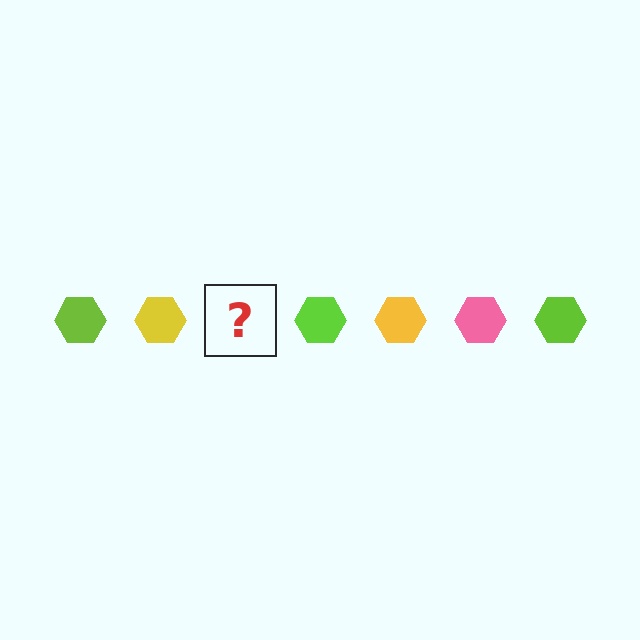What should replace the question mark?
The question mark should be replaced with a pink hexagon.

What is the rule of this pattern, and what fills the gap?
The rule is that the pattern cycles through lime, yellow, pink hexagons. The gap should be filled with a pink hexagon.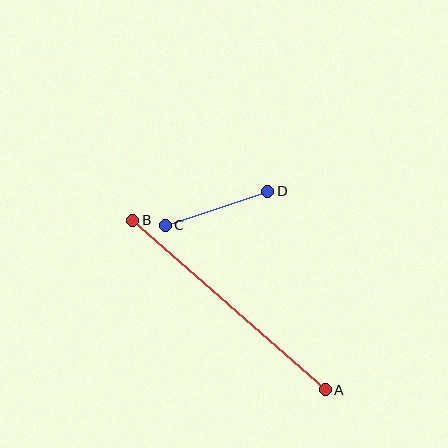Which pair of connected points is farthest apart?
Points A and B are farthest apart.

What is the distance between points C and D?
The distance is approximately 108 pixels.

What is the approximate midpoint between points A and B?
The midpoint is at approximately (229, 305) pixels.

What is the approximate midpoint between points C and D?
The midpoint is at approximately (216, 208) pixels.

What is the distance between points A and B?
The distance is approximately 257 pixels.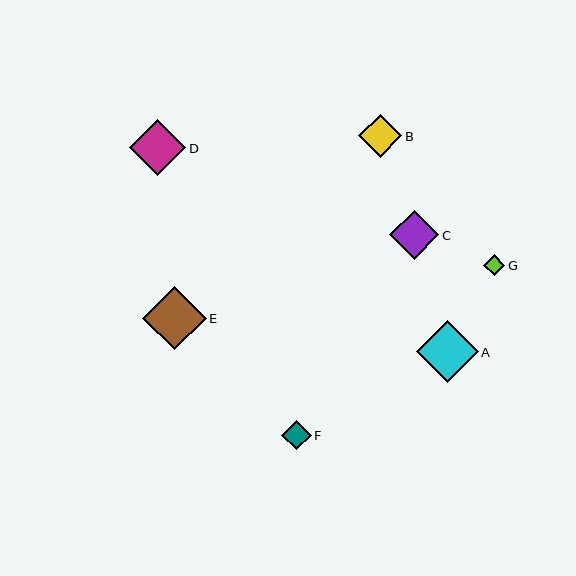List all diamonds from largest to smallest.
From largest to smallest: E, A, D, C, B, F, G.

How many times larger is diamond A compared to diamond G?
Diamond A is approximately 2.9 times the size of diamond G.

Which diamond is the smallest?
Diamond G is the smallest with a size of approximately 21 pixels.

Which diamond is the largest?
Diamond E is the largest with a size of approximately 63 pixels.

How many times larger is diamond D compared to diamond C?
Diamond D is approximately 1.1 times the size of diamond C.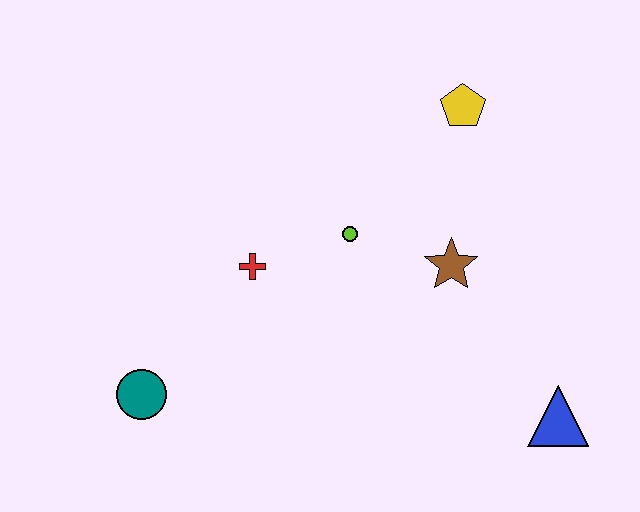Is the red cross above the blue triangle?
Yes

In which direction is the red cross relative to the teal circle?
The red cross is above the teal circle.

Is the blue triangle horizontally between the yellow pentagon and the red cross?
No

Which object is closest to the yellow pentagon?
The brown star is closest to the yellow pentagon.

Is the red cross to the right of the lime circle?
No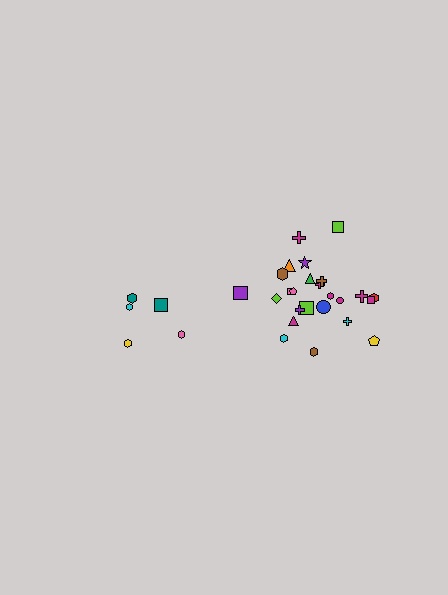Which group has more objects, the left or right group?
The right group.